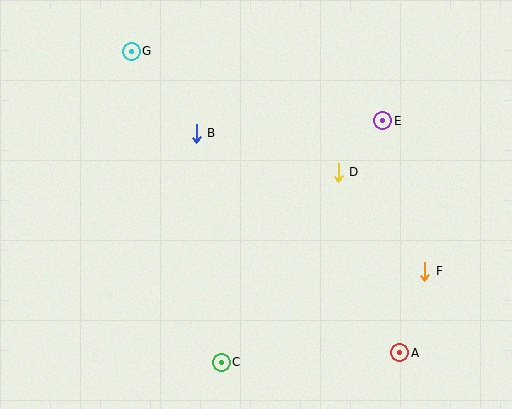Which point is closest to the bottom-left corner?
Point C is closest to the bottom-left corner.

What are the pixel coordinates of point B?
Point B is at (196, 133).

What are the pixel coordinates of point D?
Point D is at (338, 172).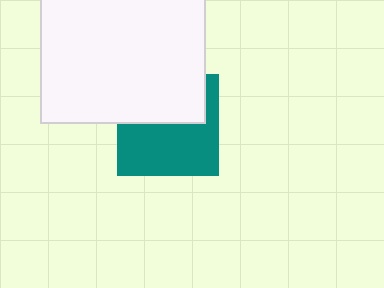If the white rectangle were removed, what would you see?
You would see the complete teal square.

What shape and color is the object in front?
The object in front is a white rectangle.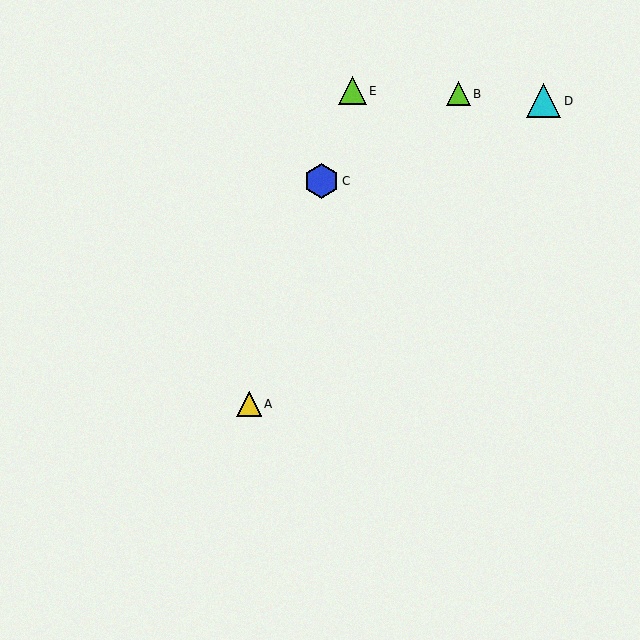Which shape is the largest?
The blue hexagon (labeled C) is the largest.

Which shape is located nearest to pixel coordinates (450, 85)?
The lime triangle (labeled B) at (458, 93) is nearest to that location.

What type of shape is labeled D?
Shape D is a cyan triangle.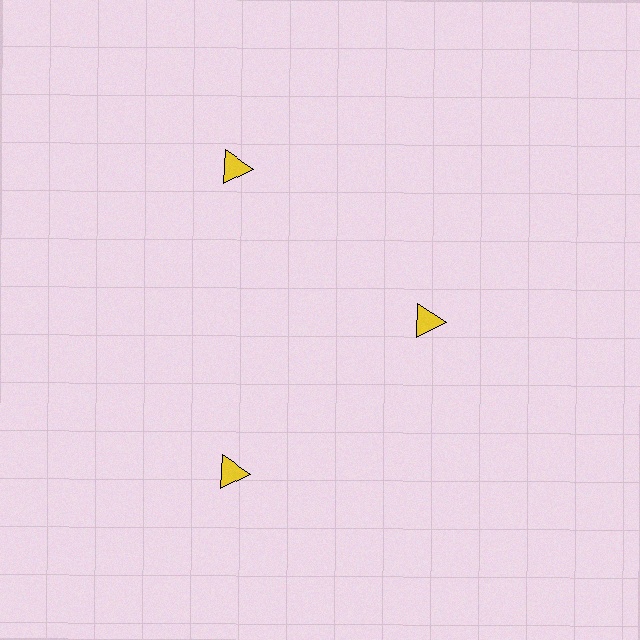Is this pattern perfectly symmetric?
No. The 3 yellow triangles are arranged in a ring, but one element near the 3 o'clock position is pulled inward toward the center, breaking the 3-fold rotational symmetry.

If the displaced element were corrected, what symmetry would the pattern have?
It would have 3-fold rotational symmetry — the pattern would map onto itself every 120 degrees.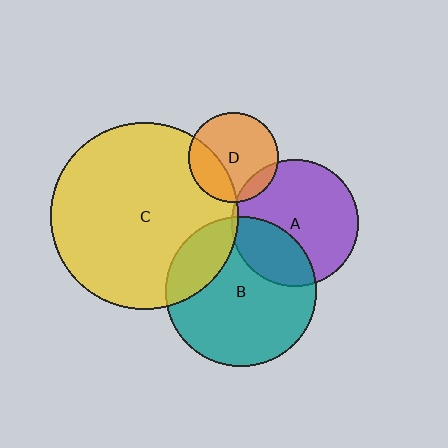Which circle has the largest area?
Circle C (yellow).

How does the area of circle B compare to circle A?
Approximately 1.4 times.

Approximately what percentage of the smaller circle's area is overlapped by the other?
Approximately 5%.